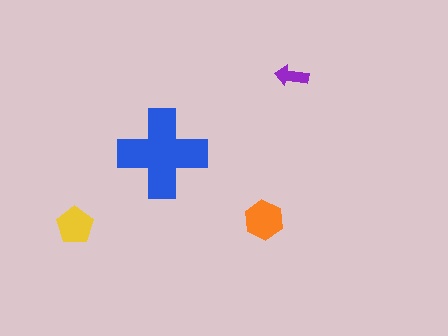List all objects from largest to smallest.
The blue cross, the orange hexagon, the yellow pentagon, the purple arrow.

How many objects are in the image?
There are 4 objects in the image.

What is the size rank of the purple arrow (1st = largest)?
4th.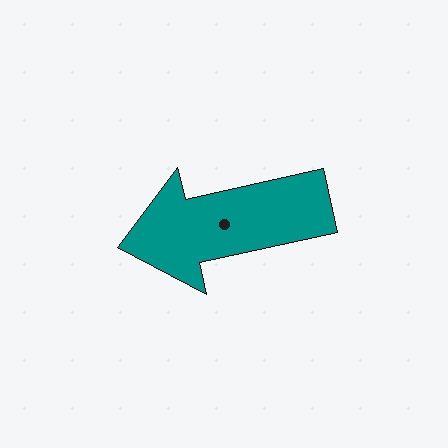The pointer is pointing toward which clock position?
Roughly 9 o'clock.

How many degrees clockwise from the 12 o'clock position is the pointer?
Approximately 258 degrees.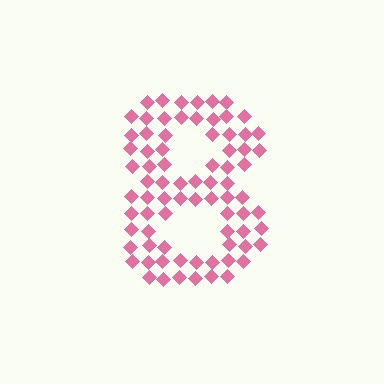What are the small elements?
The small elements are diamonds.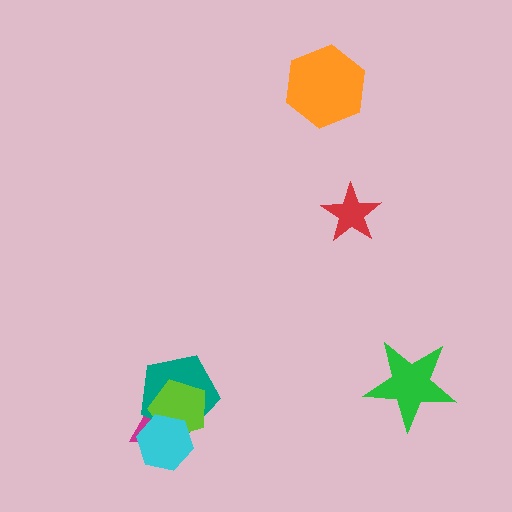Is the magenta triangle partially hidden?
Yes, it is partially covered by another shape.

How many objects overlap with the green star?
0 objects overlap with the green star.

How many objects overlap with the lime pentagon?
3 objects overlap with the lime pentagon.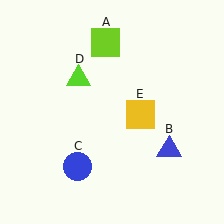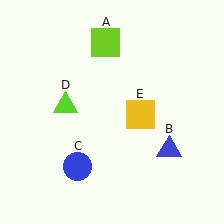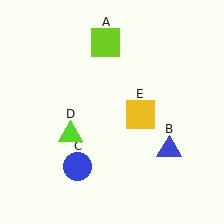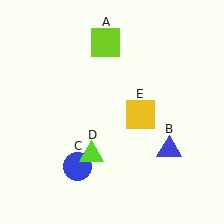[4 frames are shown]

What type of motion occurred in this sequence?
The lime triangle (object D) rotated counterclockwise around the center of the scene.